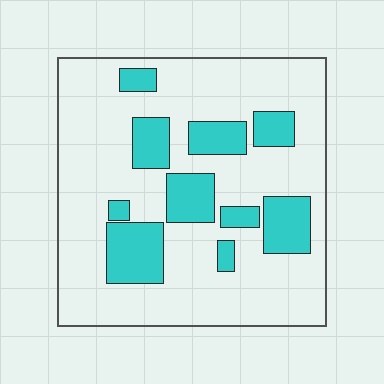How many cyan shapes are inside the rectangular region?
10.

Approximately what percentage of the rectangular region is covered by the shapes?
Approximately 25%.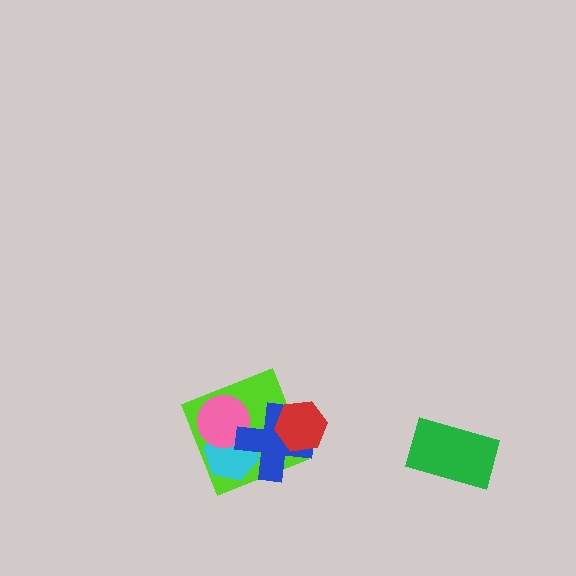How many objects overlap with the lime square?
4 objects overlap with the lime square.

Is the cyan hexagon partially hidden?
Yes, it is partially covered by another shape.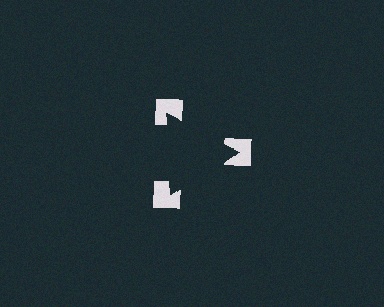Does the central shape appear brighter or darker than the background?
It typically appears slightly darker than the background, even though no actual brightness change is drawn.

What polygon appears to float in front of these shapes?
An illusory triangle — its edges are inferred from the aligned wedge cuts in the notched squares, not physically drawn.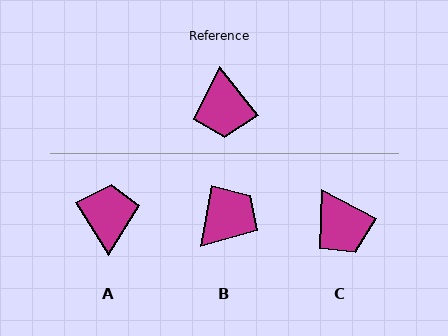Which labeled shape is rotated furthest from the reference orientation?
A, about 174 degrees away.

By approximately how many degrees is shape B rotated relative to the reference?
Approximately 131 degrees counter-clockwise.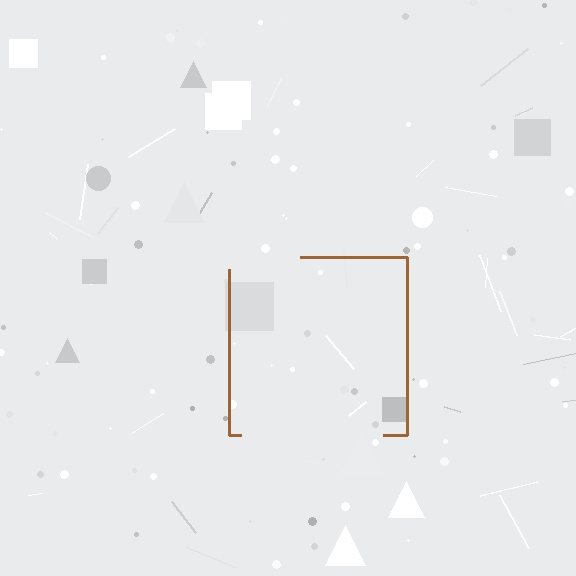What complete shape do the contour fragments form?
The contour fragments form a square.